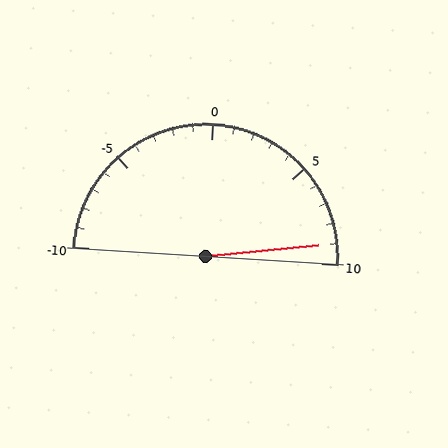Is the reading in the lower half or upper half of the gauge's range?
The reading is in the upper half of the range (-10 to 10).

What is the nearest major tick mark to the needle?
The nearest major tick mark is 10.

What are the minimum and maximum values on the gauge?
The gauge ranges from -10 to 10.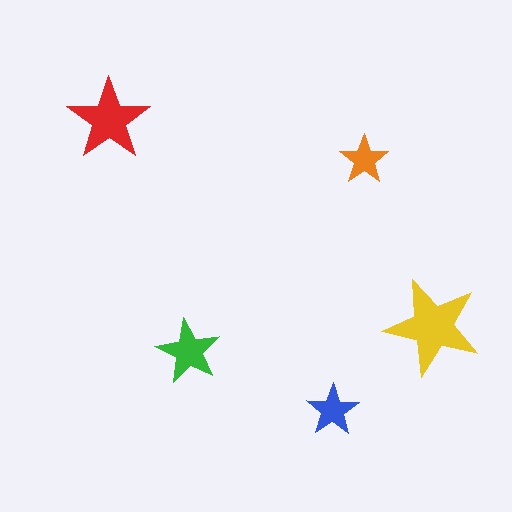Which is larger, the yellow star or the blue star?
The yellow one.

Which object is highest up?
The red star is topmost.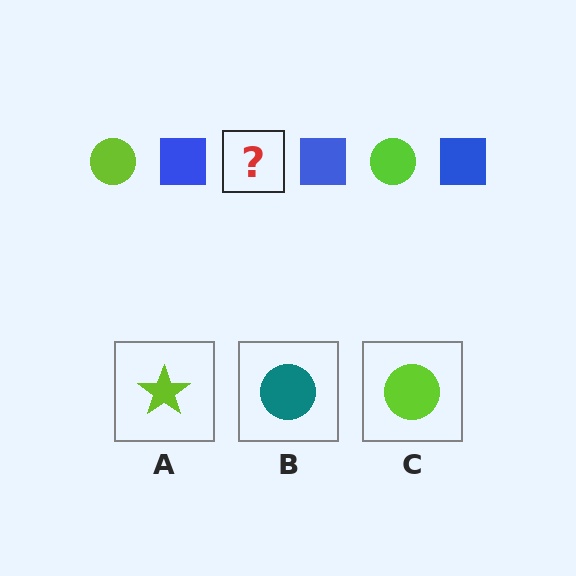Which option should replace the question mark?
Option C.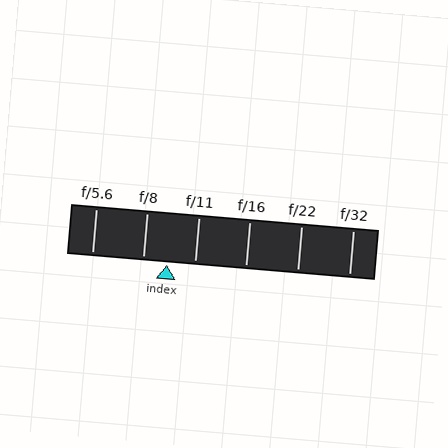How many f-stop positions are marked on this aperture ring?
There are 6 f-stop positions marked.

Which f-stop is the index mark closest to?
The index mark is closest to f/8.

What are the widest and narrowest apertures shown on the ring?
The widest aperture shown is f/5.6 and the narrowest is f/32.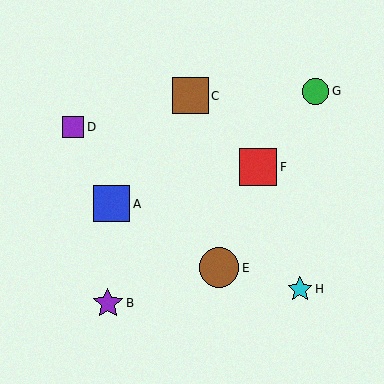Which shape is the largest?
The brown circle (labeled E) is the largest.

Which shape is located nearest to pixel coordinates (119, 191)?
The blue square (labeled A) at (111, 204) is nearest to that location.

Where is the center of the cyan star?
The center of the cyan star is at (300, 289).